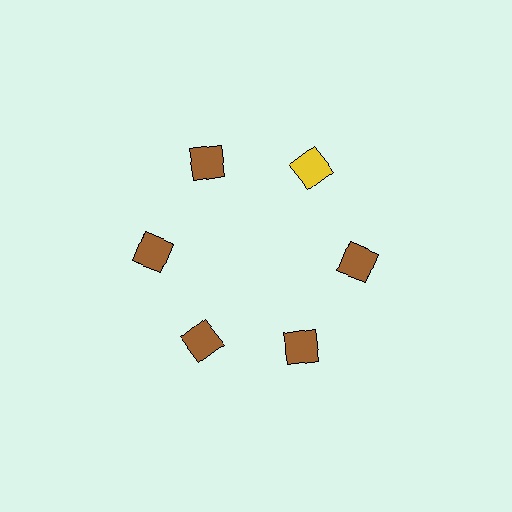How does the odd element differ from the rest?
It has a different color: yellow instead of brown.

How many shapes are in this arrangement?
There are 6 shapes arranged in a ring pattern.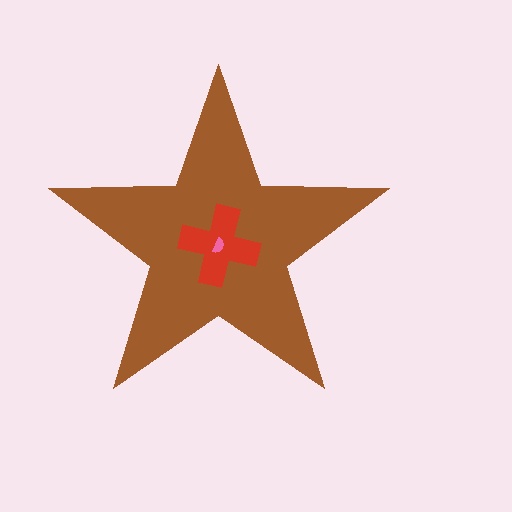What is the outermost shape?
The brown star.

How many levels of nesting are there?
3.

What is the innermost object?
The pink semicircle.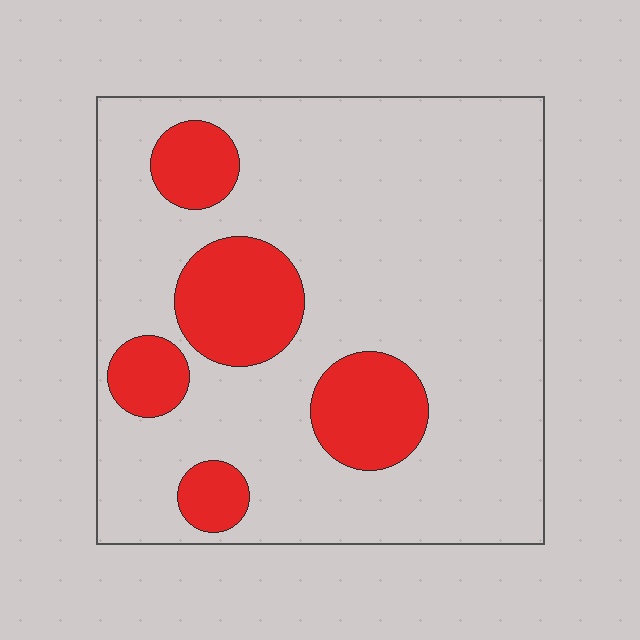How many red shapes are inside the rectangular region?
5.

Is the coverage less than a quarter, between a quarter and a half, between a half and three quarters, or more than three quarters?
Less than a quarter.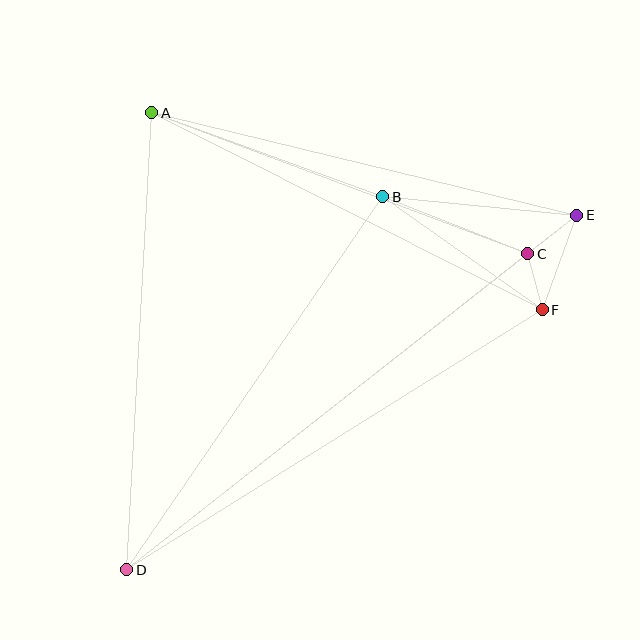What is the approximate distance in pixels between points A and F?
The distance between A and F is approximately 437 pixels.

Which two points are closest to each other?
Points C and F are closest to each other.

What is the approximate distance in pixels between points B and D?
The distance between B and D is approximately 452 pixels.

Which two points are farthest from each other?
Points D and E are farthest from each other.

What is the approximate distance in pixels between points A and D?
The distance between A and D is approximately 458 pixels.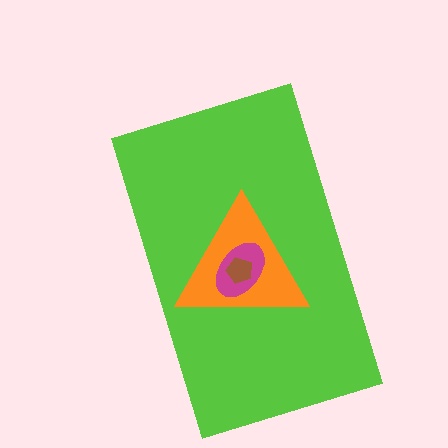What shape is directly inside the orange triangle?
The magenta ellipse.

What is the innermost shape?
The brown pentagon.